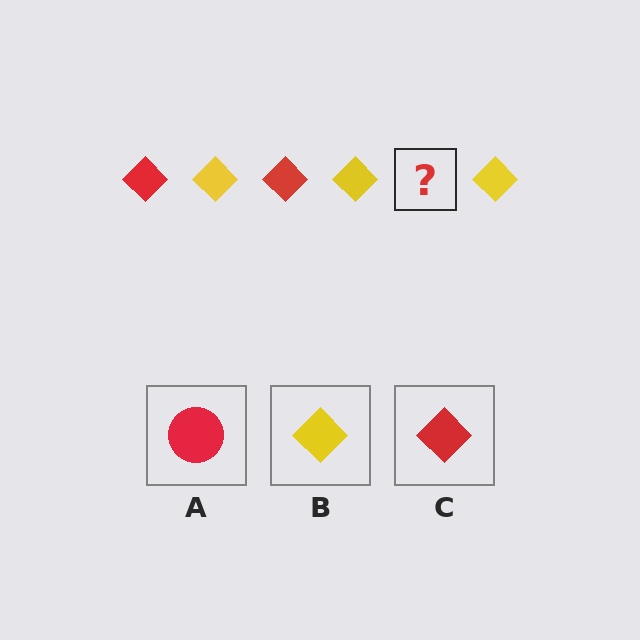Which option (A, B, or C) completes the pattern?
C.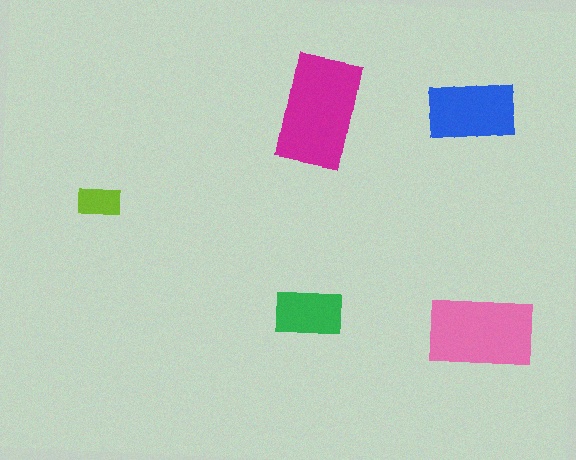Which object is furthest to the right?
The pink rectangle is rightmost.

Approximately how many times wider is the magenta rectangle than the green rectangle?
About 1.5 times wider.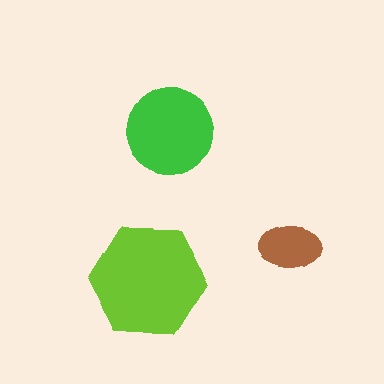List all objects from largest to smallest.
The lime hexagon, the green circle, the brown ellipse.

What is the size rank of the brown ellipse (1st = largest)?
3rd.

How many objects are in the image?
There are 3 objects in the image.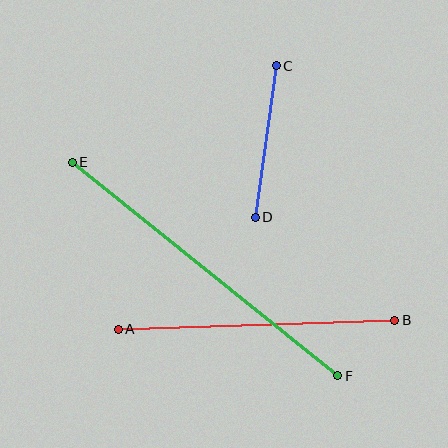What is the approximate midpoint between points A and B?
The midpoint is at approximately (257, 325) pixels.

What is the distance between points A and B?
The distance is approximately 277 pixels.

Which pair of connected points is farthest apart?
Points E and F are farthest apart.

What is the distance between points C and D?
The distance is approximately 153 pixels.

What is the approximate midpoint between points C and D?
The midpoint is at approximately (266, 142) pixels.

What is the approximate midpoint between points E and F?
The midpoint is at approximately (205, 269) pixels.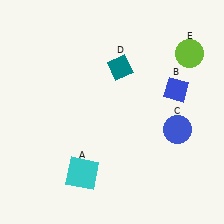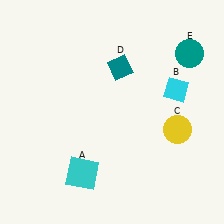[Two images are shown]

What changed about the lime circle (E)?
In Image 1, E is lime. In Image 2, it changed to teal.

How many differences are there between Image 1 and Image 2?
There are 3 differences between the two images.